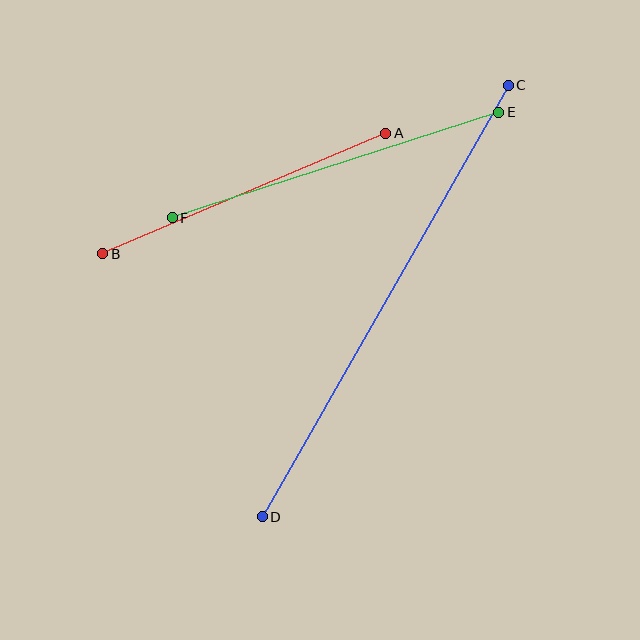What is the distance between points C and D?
The distance is approximately 497 pixels.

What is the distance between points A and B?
The distance is approximately 308 pixels.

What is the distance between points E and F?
The distance is approximately 343 pixels.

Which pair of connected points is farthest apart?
Points C and D are farthest apart.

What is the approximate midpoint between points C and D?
The midpoint is at approximately (385, 301) pixels.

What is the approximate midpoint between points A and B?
The midpoint is at approximately (244, 193) pixels.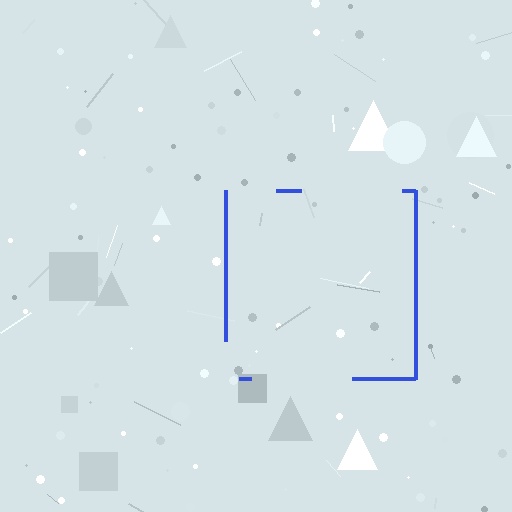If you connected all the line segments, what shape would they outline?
They would outline a square.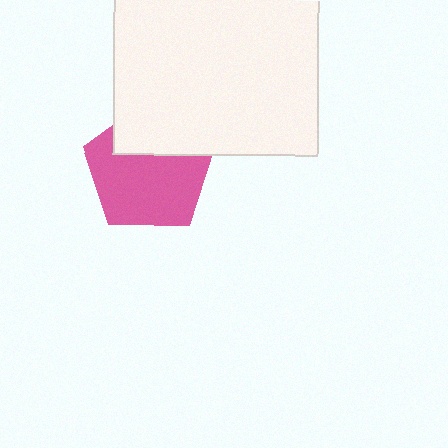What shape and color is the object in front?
The object in front is a white rectangle.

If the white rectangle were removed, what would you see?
You would see the complete pink pentagon.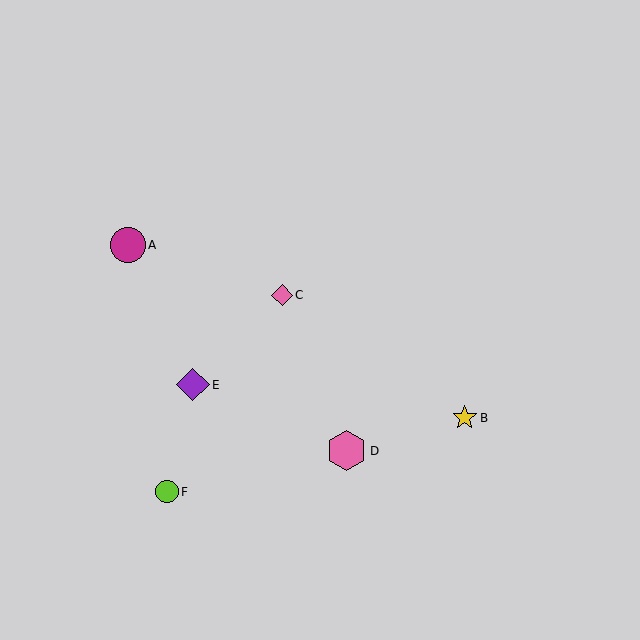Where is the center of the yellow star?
The center of the yellow star is at (465, 418).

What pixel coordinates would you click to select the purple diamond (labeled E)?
Click at (193, 385) to select the purple diamond E.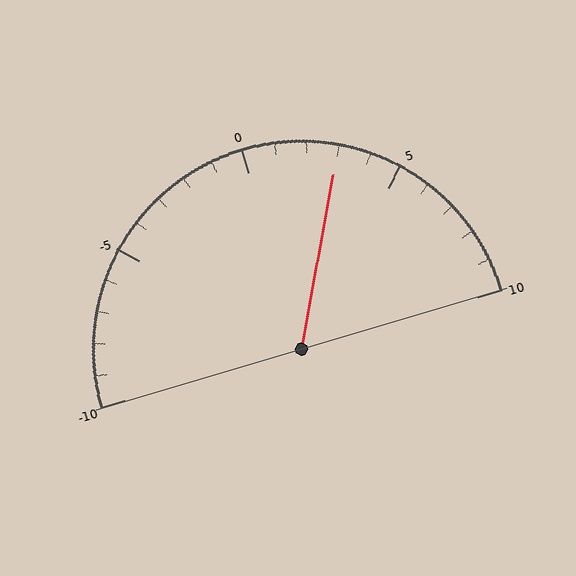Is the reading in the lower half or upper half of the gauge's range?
The reading is in the upper half of the range (-10 to 10).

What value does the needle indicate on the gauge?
The needle indicates approximately 3.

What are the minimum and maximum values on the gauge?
The gauge ranges from -10 to 10.